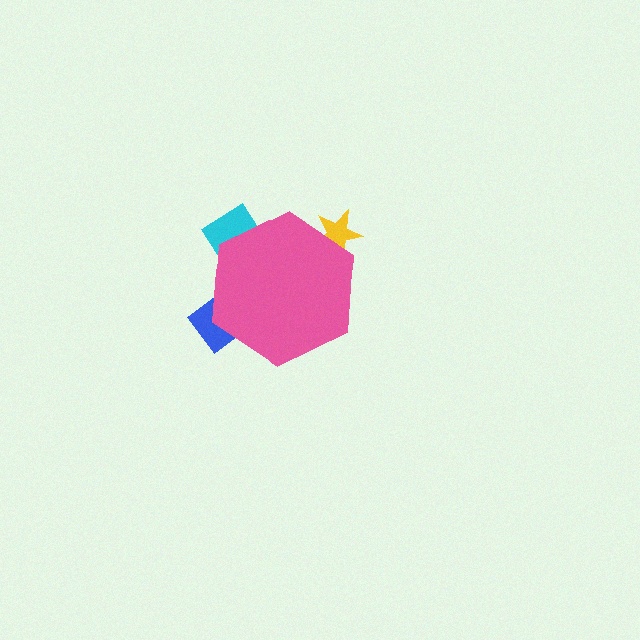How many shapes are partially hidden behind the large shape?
3 shapes are partially hidden.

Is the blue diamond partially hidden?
Yes, the blue diamond is partially hidden behind the pink hexagon.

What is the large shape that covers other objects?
A pink hexagon.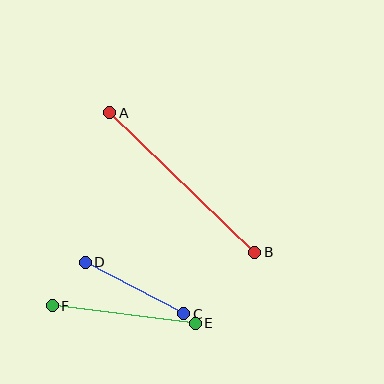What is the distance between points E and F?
The distance is approximately 144 pixels.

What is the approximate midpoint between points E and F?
The midpoint is at approximately (124, 314) pixels.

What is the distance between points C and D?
The distance is approximately 111 pixels.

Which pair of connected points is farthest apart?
Points A and B are farthest apart.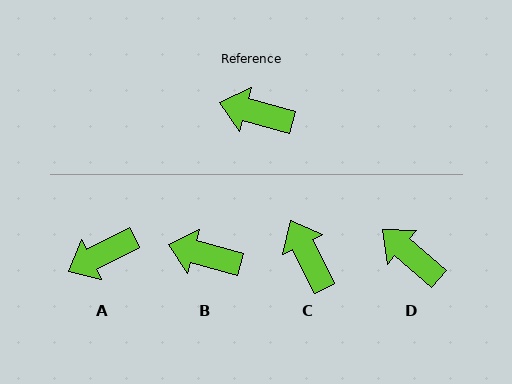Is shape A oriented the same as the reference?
No, it is off by about 43 degrees.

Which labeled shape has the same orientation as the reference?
B.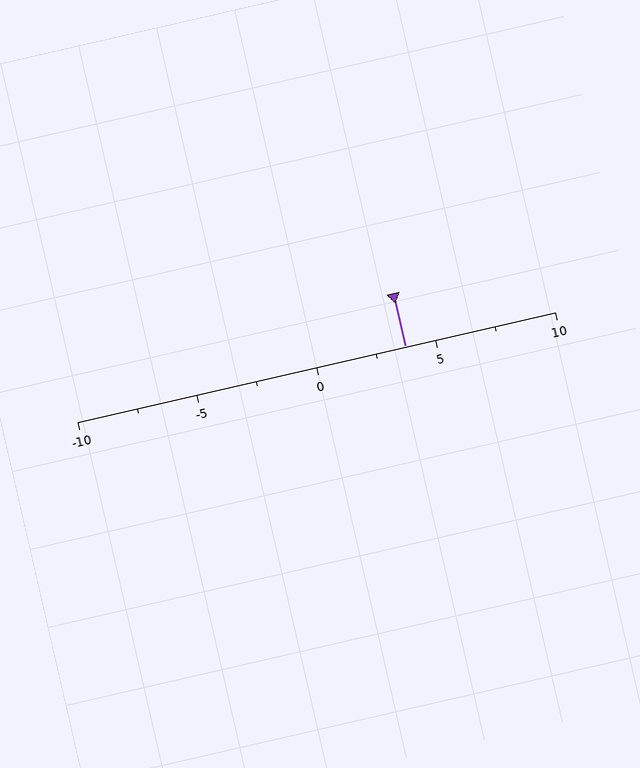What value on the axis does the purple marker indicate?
The marker indicates approximately 3.8.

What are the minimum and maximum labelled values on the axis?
The axis runs from -10 to 10.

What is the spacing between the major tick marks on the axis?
The major ticks are spaced 5 apart.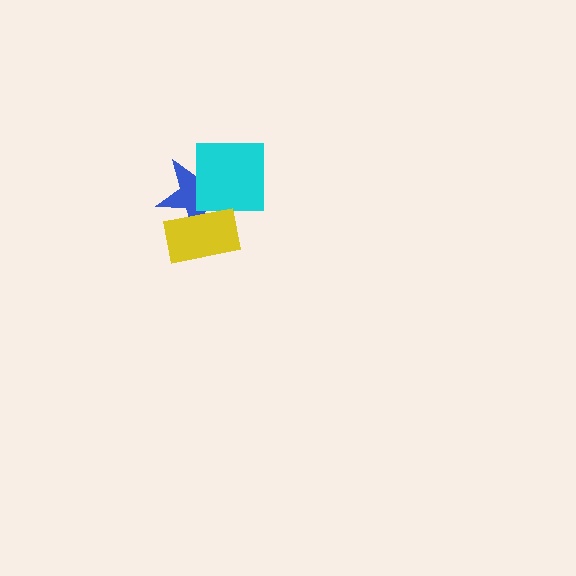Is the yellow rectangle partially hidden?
No, no other shape covers it.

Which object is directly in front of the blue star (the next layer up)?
The cyan square is directly in front of the blue star.